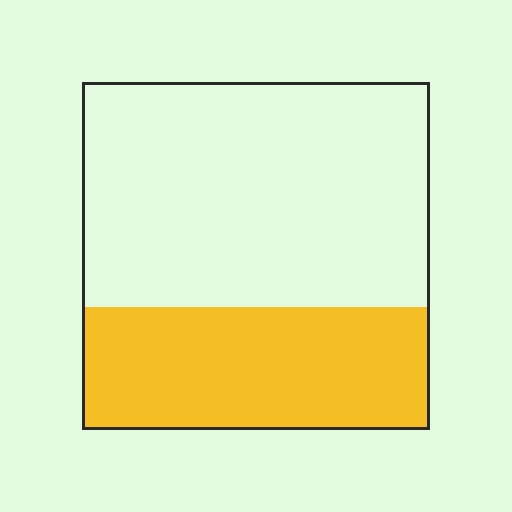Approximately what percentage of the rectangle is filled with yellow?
Approximately 35%.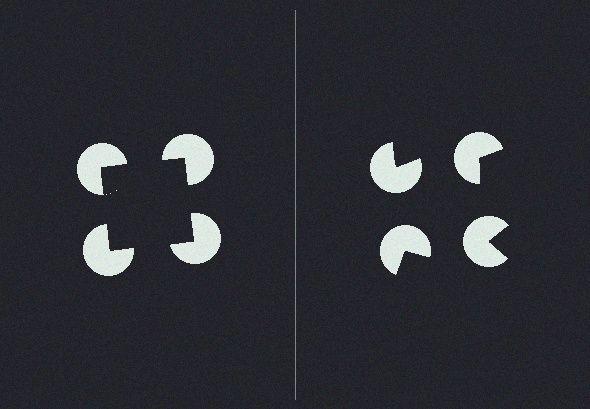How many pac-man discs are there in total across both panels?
8 — 4 on each side.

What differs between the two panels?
The pac-man discs are positioned identically on both sides; only the wedge orientations differ. On the left they align to a square; on the right they are misaligned.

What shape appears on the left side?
An illusory square.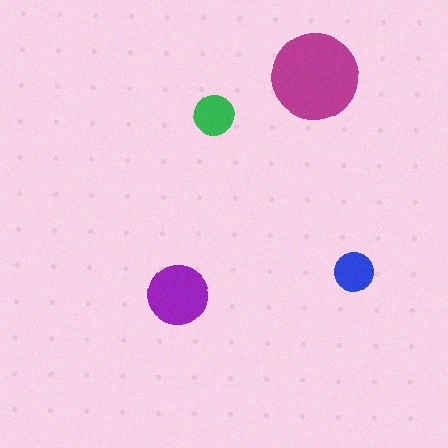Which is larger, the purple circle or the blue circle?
The purple one.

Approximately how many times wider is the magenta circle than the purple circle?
About 1.5 times wider.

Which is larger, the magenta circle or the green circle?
The magenta one.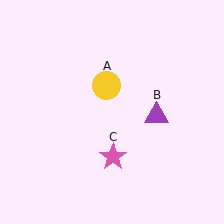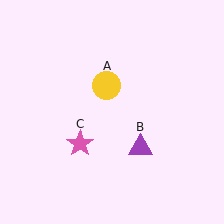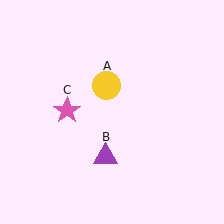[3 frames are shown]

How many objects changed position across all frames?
2 objects changed position: purple triangle (object B), pink star (object C).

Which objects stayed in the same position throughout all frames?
Yellow circle (object A) remained stationary.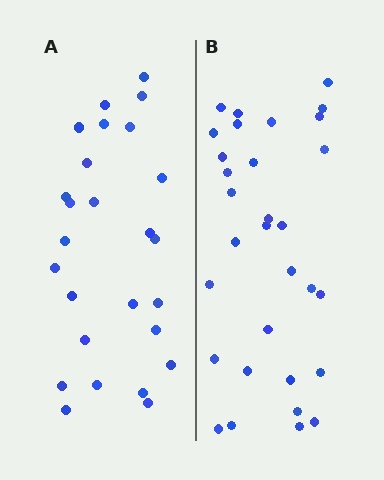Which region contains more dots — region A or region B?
Region B (the right region) has more dots.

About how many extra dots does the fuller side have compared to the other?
Region B has about 5 more dots than region A.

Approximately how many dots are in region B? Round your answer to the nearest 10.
About 30 dots. (The exact count is 31, which rounds to 30.)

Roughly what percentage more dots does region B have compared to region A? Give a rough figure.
About 20% more.